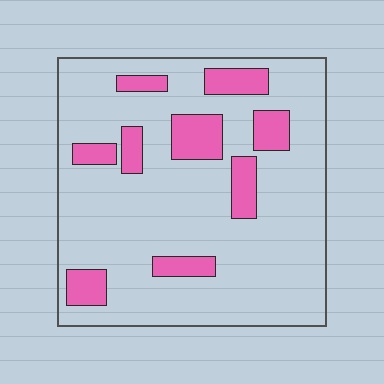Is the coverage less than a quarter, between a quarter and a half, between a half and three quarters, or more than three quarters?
Less than a quarter.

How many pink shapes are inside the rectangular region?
9.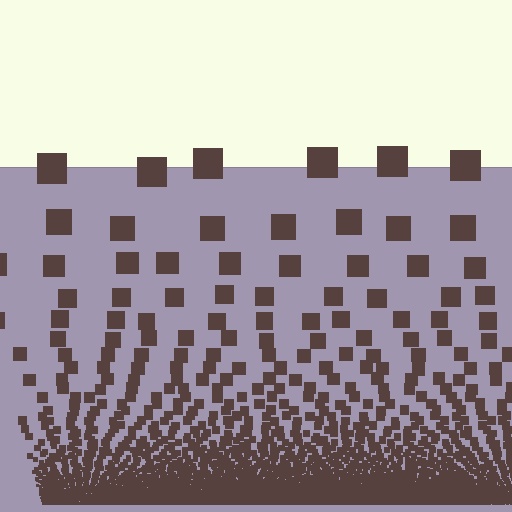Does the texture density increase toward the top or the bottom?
Density increases toward the bottom.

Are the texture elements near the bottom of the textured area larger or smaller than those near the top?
Smaller. The gradient is inverted — elements near the bottom are smaller and denser.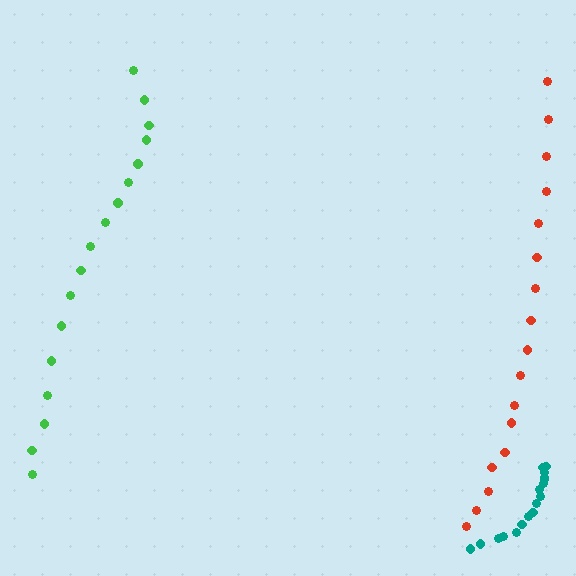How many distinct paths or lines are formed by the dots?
There are 3 distinct paths.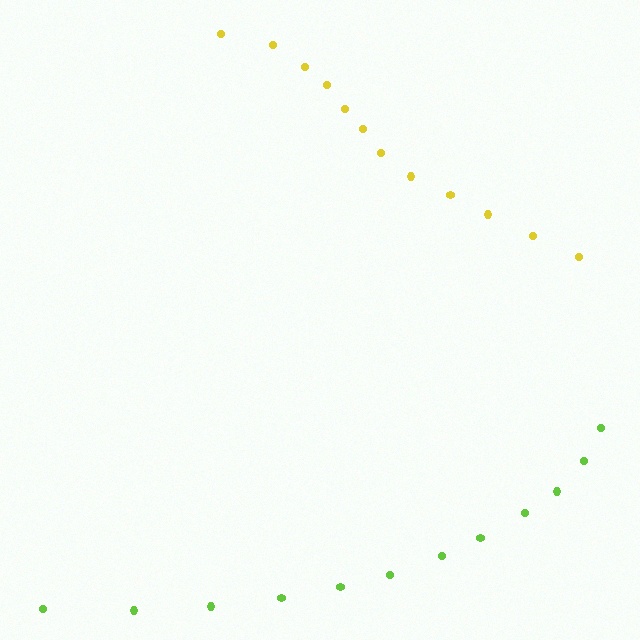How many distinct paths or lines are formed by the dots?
There are 2 distinct paths.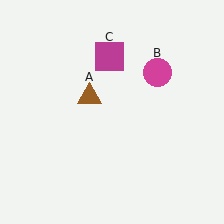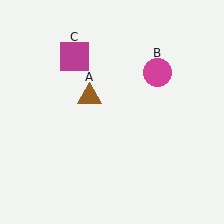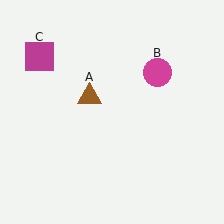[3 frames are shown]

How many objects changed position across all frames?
1 object changed position: magenta square (object C).